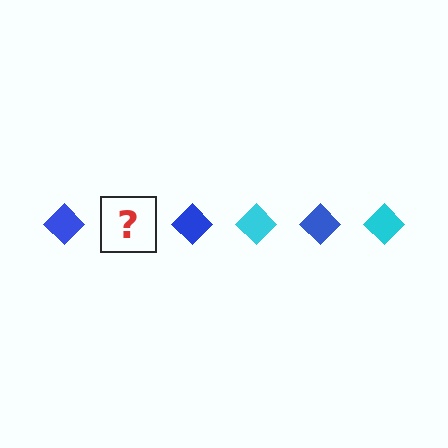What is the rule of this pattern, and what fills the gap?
The rule is that the pattern cycles through blue, cyan diamonds. The gap should be filled with a cyan diamond.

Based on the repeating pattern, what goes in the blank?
The blank should be a cyan diamond.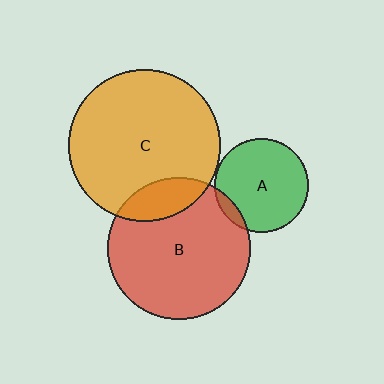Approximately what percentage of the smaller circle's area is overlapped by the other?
Approximately 5%.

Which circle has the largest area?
Circle C (orange).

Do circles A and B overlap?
Yes.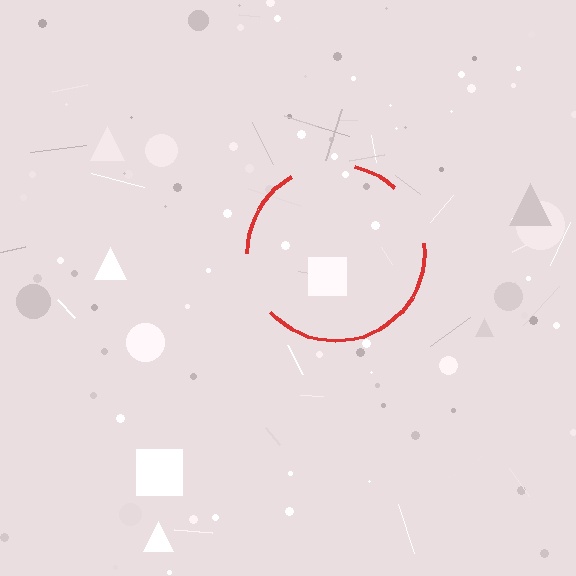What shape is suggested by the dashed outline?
The dashed outline suggests a circle.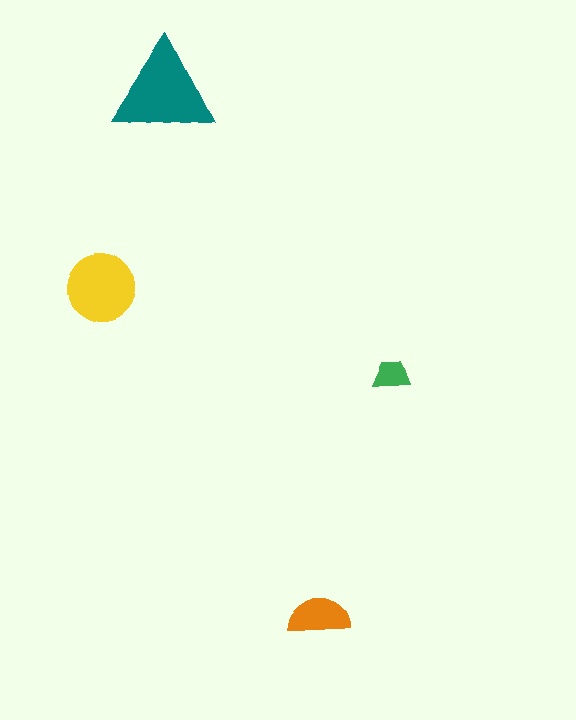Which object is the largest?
The teal triangle.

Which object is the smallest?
The green trapezoid.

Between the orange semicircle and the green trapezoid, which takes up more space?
The orange semicircle.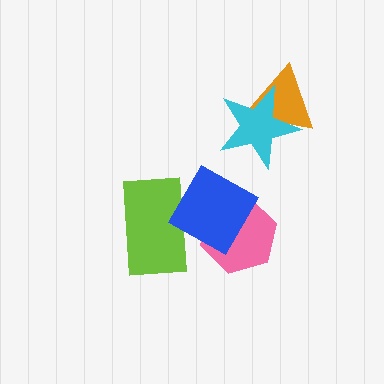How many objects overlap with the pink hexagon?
1 object overlaps with the pink hexagon.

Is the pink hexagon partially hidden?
Yes, it is partially covered by another shape.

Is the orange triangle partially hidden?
Yes, it is partially covered by another shape.